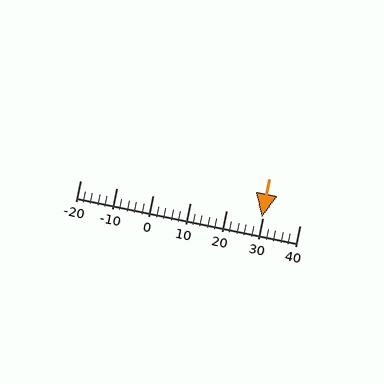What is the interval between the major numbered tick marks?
The major tick marks are spaced 10 units apart.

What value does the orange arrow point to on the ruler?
The orange arrow points to approximately 30.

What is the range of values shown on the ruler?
The ruler shows values from -20 to 40.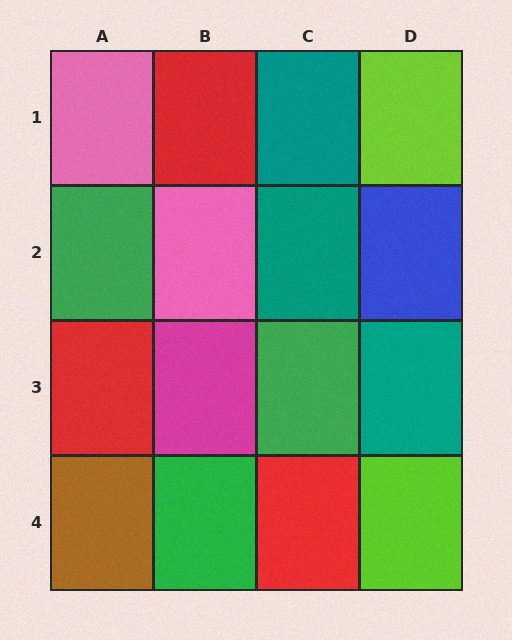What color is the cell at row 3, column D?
Teal.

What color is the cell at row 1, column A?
Pink.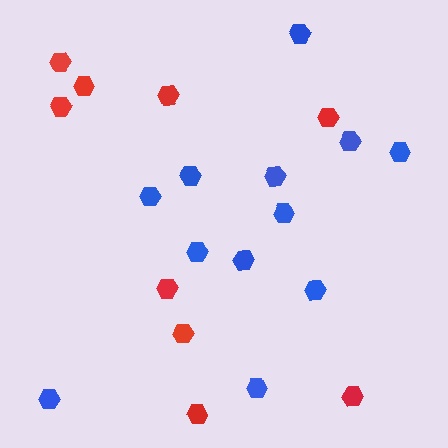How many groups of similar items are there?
There are 2 groups: one group of blue hexagons (12) and one group of red hexagons (9).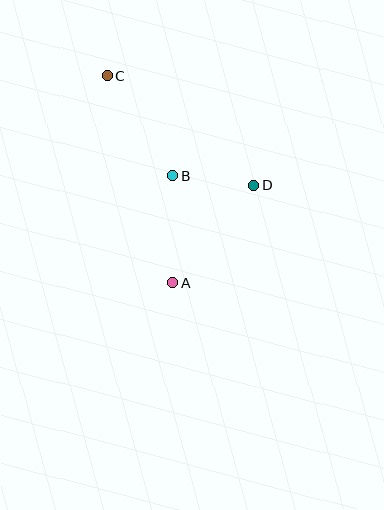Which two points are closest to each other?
Points B and D are closest to each other.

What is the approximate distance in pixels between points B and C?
The distance between B and C is approximately 119 pixels.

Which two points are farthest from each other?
Points A and C are farthest from each other.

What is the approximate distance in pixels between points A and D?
The distance between A and D is approximately 127 pixels.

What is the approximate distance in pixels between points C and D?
The distance between C and D is approximately 182 pixels.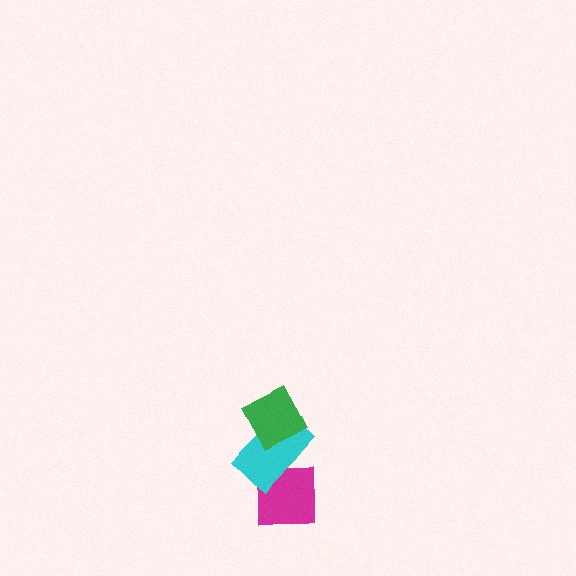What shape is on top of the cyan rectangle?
The green diamond is on top of the cyan rectangle.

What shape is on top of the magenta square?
The cyan rectangle is on top of the magenta square.